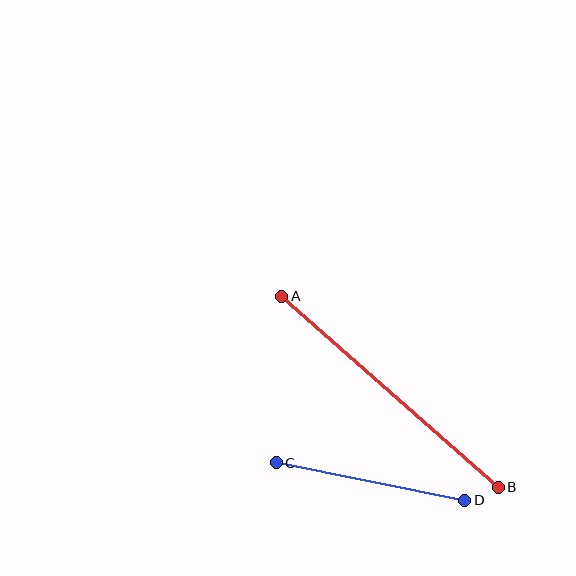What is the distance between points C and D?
The distance is approximately 192 pixels.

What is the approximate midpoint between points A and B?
The midpoint is at approximately (390, 392) pixels.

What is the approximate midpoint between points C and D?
The midpoint is at approximately (371, 481) pixels.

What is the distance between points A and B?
The distance is approximately 289 pixels.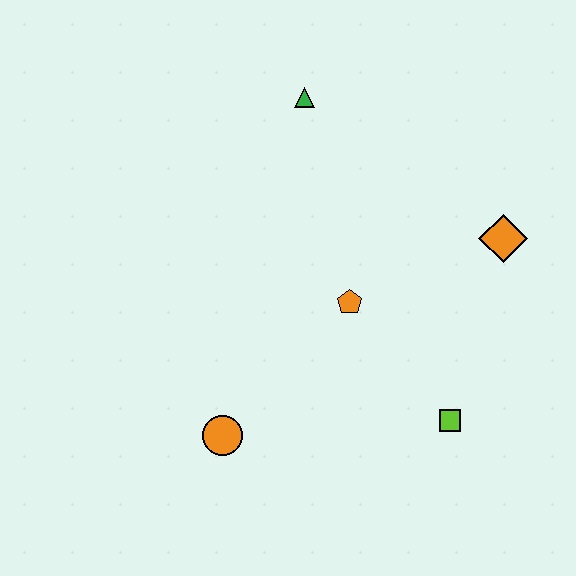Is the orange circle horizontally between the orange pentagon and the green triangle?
No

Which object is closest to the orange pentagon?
The lime square is closest to the orange pentagon.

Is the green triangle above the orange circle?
Yes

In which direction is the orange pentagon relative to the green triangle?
The orange pentagon is below the green triangle.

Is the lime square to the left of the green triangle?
No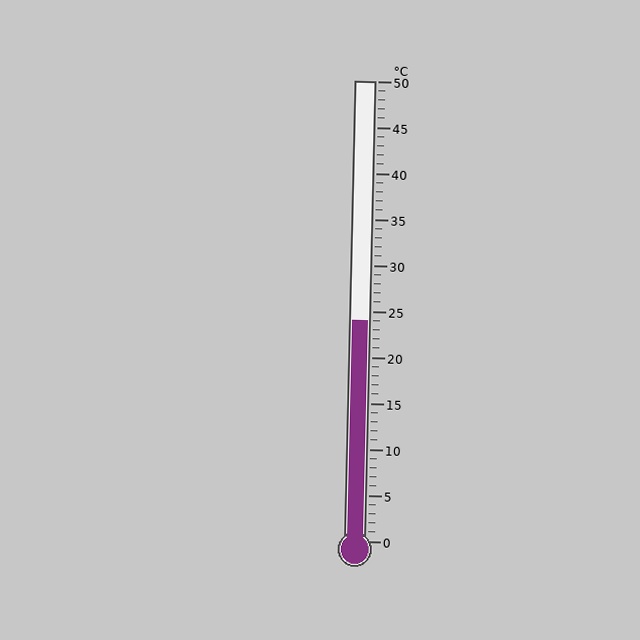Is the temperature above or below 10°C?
The temperature is above 10°C.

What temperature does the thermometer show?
The thermometer shows approximately 24°C.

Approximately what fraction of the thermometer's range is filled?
The thermometer is filled to approximately 50% of its range.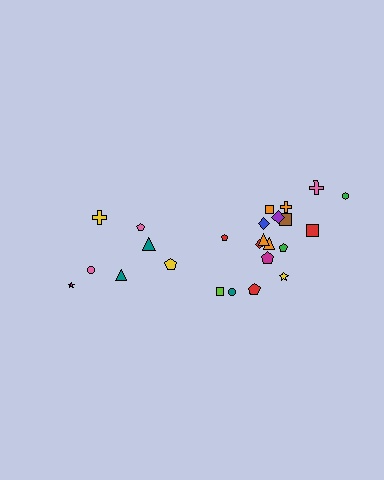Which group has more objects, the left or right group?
The right group.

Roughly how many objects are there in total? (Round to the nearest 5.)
Roughly 25 objects in total.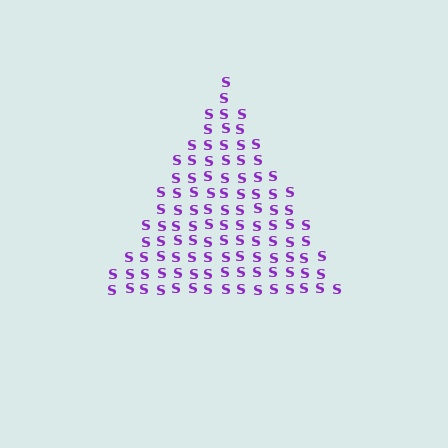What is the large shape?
The large shape is a triangle.